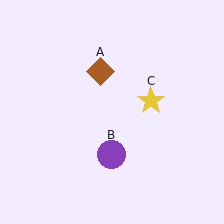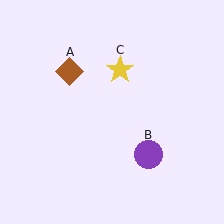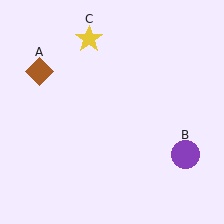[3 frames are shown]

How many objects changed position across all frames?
3 objects changed position: brown diamond (object A), purple circle (object B), yellow star (object C).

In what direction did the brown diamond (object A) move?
The brown diamond (object A) moved left.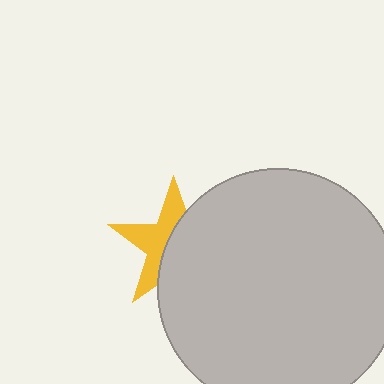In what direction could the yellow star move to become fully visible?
The yellow star could move left. That would shift it out from behind the light gray circle entirely.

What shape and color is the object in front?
The object in front is a light gray circle.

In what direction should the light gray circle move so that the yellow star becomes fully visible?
The light gray circle should move right. That is the shortest direction to clear the overlap and leave the yellow star fully visible.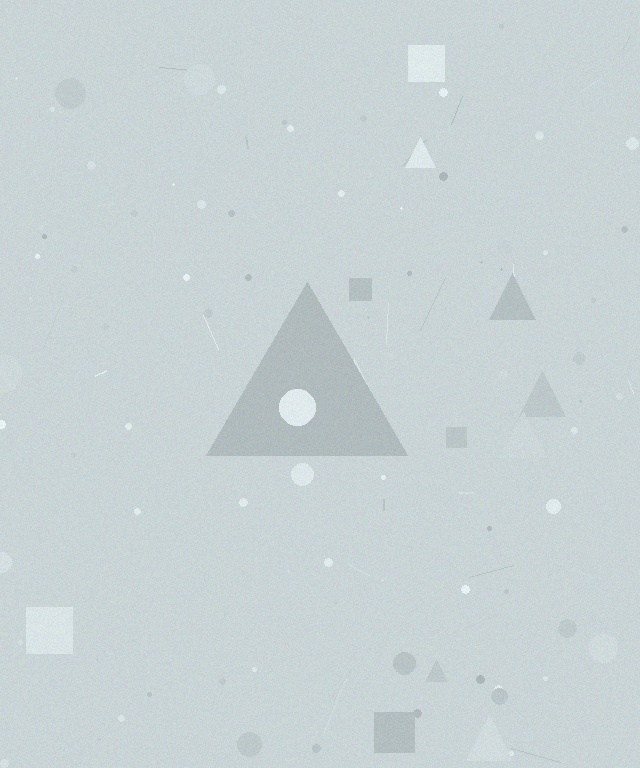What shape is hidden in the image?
A triangle is hidden in the image.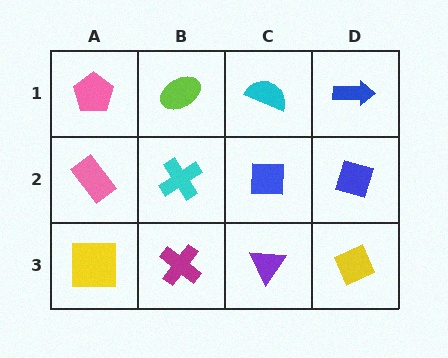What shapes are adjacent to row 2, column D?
A blue arrow (row 1, column D), a yellow diamond (row 3, column D), a blue square (row 2, column C).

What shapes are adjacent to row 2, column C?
A cyan semicircle (row 1, column C), a purple triangle (row 3, column C), a cyan cross (row 2, column B), a blue diamond (row 2, column D).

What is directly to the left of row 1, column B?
A pink pentagon.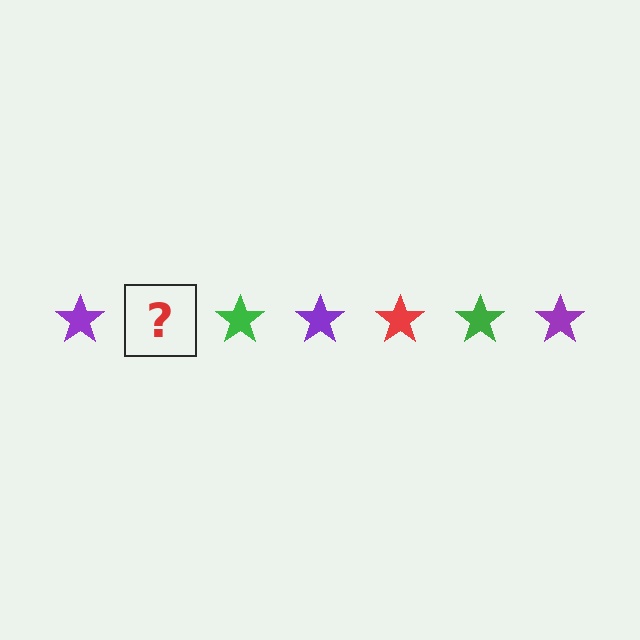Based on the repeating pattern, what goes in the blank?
The blank should be a red star.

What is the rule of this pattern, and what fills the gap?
The rule is that the pattern cycles through purple, red, green stars. The gap should be filled with a red star.